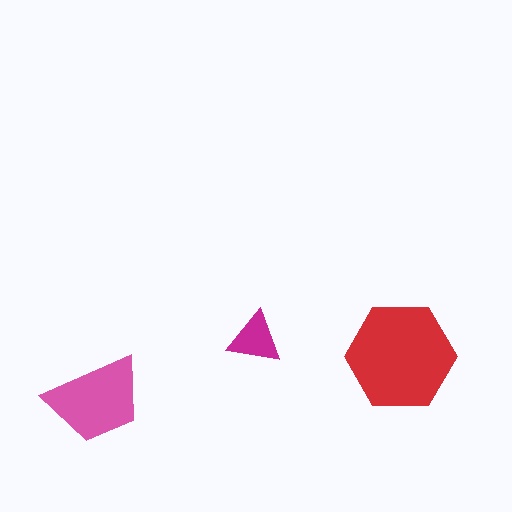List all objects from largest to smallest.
The red hexagon, the pink trapezoid, the magenta triangle.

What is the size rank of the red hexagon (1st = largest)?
1st.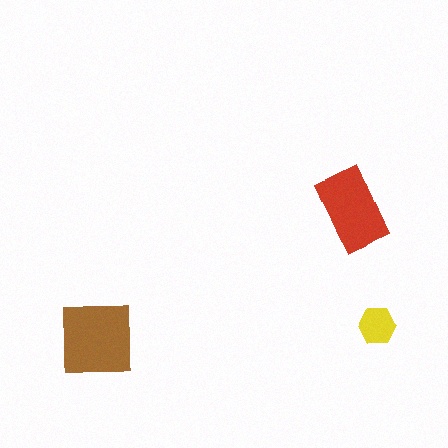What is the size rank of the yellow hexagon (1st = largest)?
3rd.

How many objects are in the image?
There are 3 objects in the image.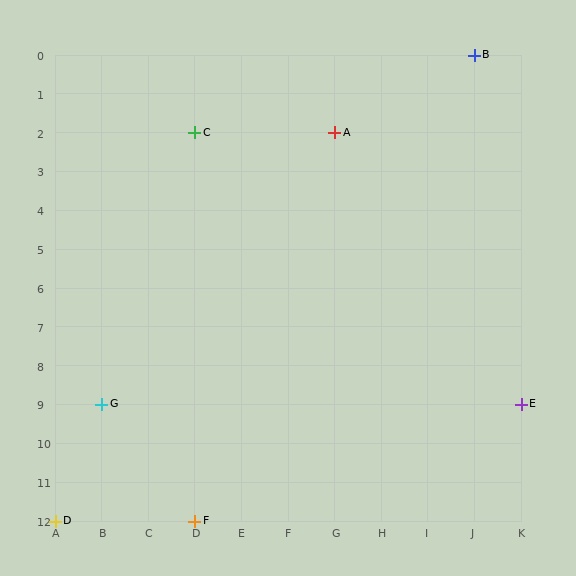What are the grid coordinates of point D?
Point D is at grid coordinates (A, 12).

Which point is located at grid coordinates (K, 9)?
Point E is at (K, 9).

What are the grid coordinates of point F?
Point F is at grid coordinates (D, 12).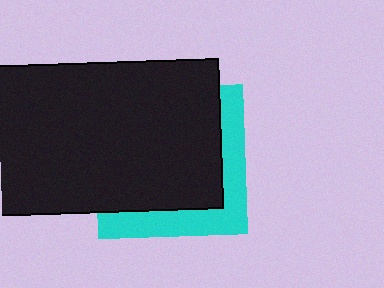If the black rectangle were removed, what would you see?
You would see the complete cyan square.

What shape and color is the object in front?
The object in front is a black rectangle.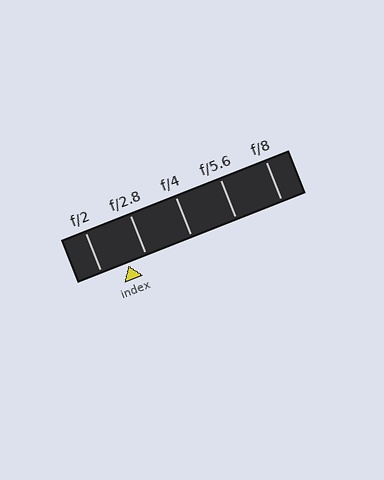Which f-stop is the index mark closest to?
The index mark is closest to f/2.8.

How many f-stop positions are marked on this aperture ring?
There are 5 f-stop positions marked.